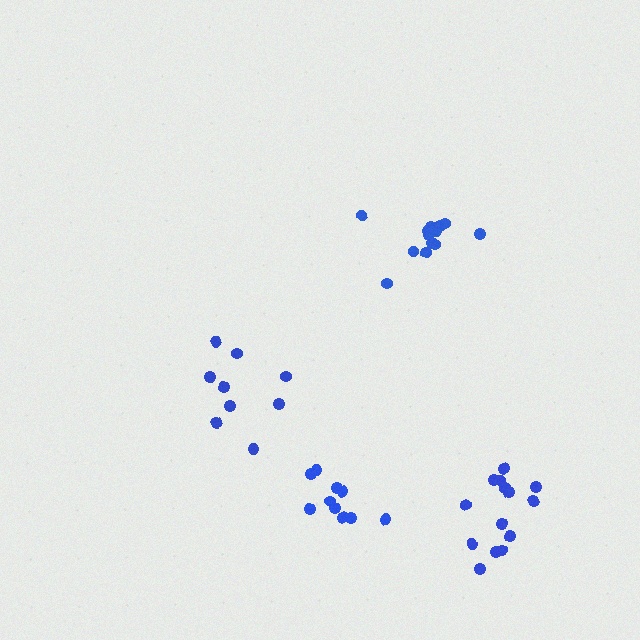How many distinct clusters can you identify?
There are 4 distinct clusters.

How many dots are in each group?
Group 1: 9 dots, Group 2: 10 dots, Group 3: 13 dots, Group 4: 14 dots (46 total).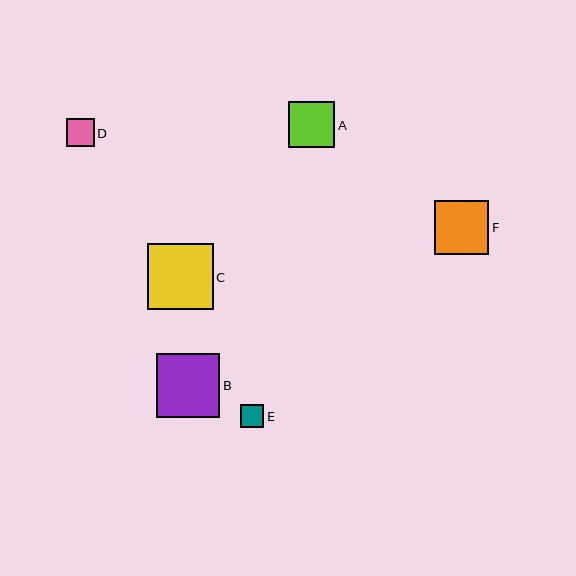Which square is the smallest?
Square E is the smallest with a size of approximately 23 pixels.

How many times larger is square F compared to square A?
Square F is approximately 1.2 times the size of square A.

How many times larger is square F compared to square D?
Square F is approximately 2.0 times the size of square D.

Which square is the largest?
Square C is the largest with a size of approximately 66 pixels.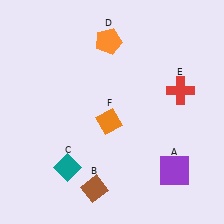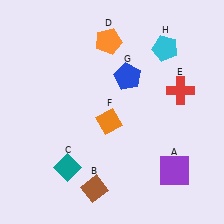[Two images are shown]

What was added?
A blue pentagon (G), a cyan pentagon (H) were added in Image 2.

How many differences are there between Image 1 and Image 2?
There are 2 differences between the two images.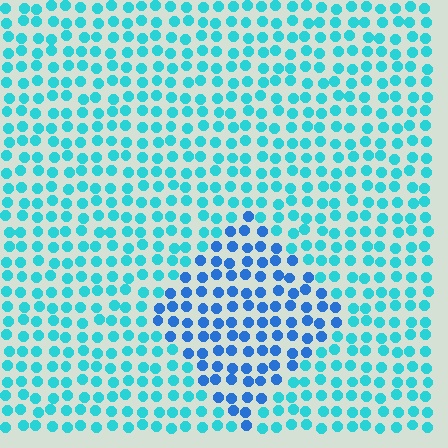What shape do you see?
I see a diamond.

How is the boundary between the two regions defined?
The boundary is defined purely by a slight shift in hue (about 33 degrees). Spacing, size, and orientation are identical on both sides.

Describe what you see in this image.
The image is filled with small cyan elements in a uniform arrangement. A diamond-shaped region is visible where the elements are tinted to a slightly different hue, forming a subtle color boundary.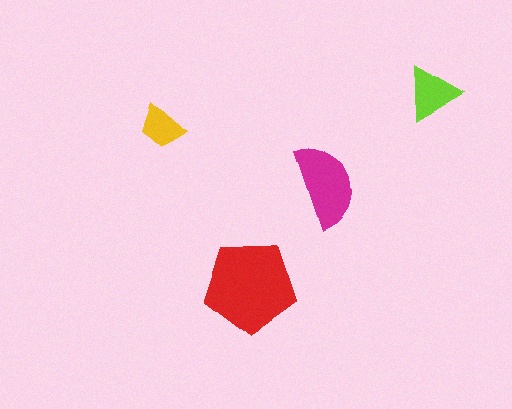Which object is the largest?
The red pentagon.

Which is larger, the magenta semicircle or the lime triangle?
The magenta semicircle.